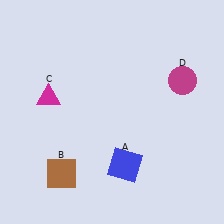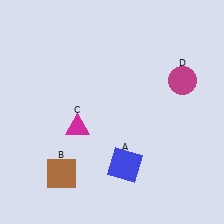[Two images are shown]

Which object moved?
The magenta triangle (C) moved down.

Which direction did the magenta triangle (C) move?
The magenta triangle (C) moved down.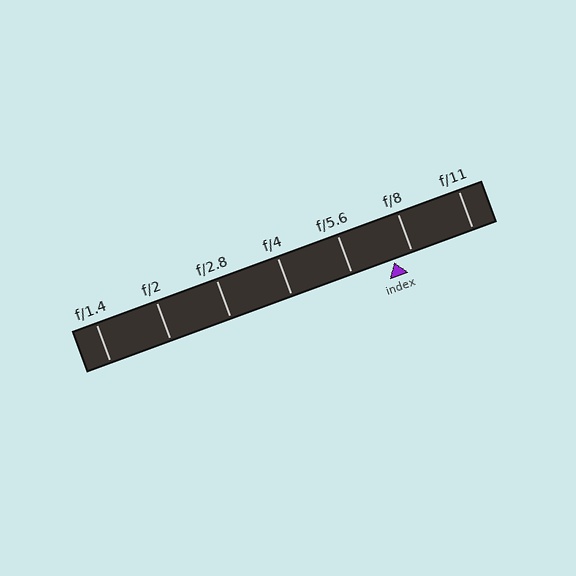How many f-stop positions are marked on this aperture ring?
There are 7 f-stop positions marked.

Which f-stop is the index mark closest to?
The index mark is closest to f/8.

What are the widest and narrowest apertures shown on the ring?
The widest aperture shown is f/1.4 and the narrowest is f/11.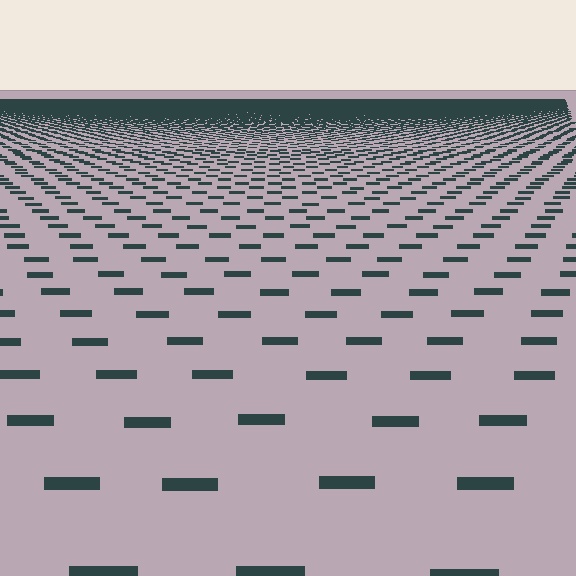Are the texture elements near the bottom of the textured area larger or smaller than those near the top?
Larger. Near the bottom, elements are closer to the viewer and appear at a bigger on-screen size.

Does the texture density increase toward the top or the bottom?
Density increases toward the top.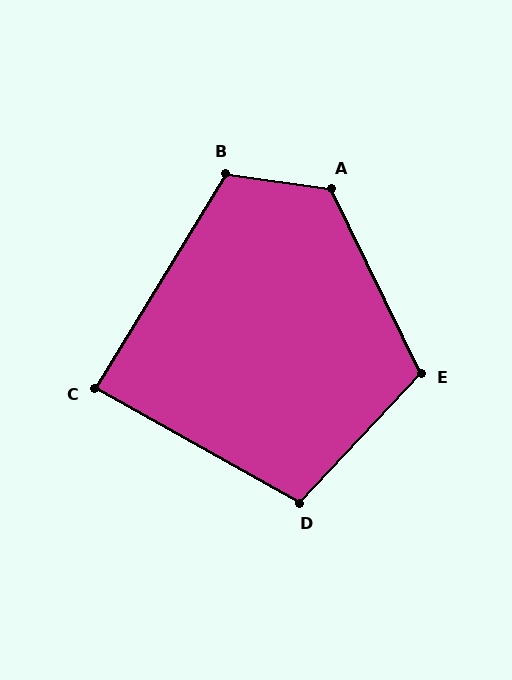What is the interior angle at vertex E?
Approximately 111 degrees (obtuse).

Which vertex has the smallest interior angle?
C, at approximately 88 degrees.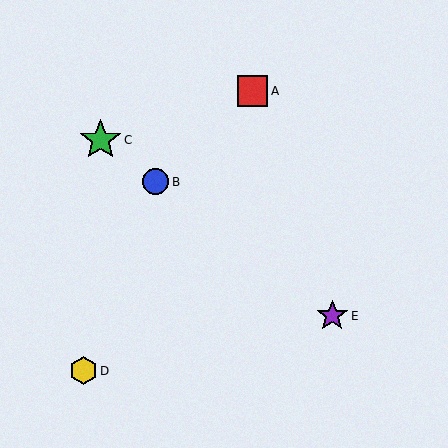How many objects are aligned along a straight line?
3 objects (B, C, E) are aligned along a straight line.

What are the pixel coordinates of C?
Object C is at (101, 140).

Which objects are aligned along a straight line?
Objects B, C, E are aligned along a straight line.